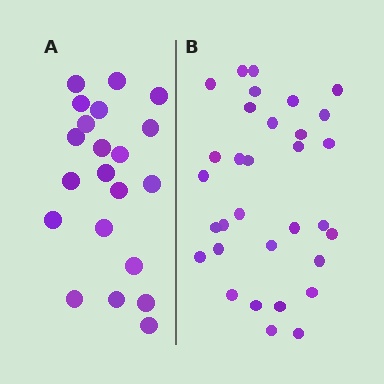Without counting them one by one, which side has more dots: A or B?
Region B (the right region) has more dots.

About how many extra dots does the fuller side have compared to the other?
Region B has roughly 12 or so more dots than region A.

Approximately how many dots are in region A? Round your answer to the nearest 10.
About 20 dots. (The exact count is 21, which rounds to 20.)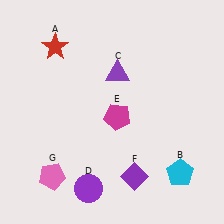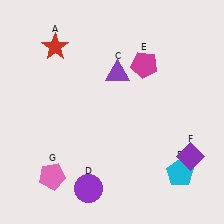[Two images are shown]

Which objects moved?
The objects that moved are: the magenta pentagon (E), the purple diamond (F).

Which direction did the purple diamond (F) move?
The purple diamond (F) moved right.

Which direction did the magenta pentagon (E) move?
The magenta pentagon (E) moved up.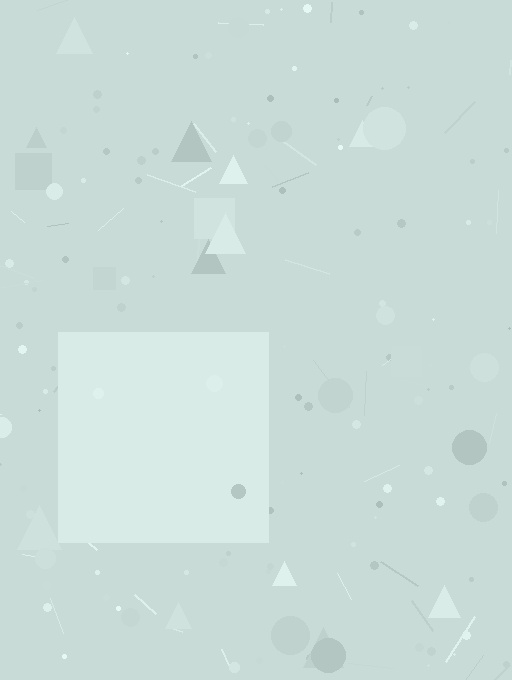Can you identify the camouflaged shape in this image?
The camouflaged shape is a square.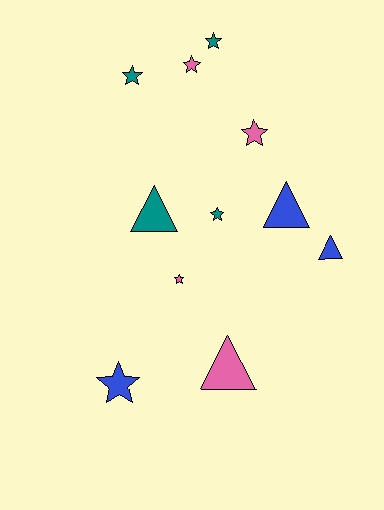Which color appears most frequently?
Pink, with 4 objects.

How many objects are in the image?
There are 11 objects.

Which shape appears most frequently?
Star, with 7 objects.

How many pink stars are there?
There are 3 pink stars.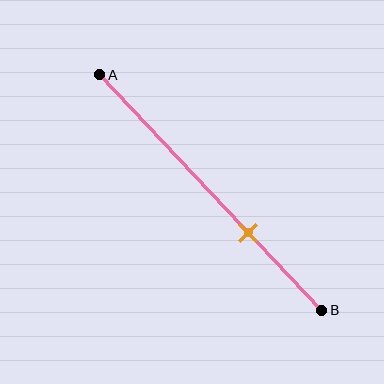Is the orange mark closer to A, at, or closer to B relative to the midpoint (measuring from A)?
The orange mark is closer to point B than the midpoint of segment AB.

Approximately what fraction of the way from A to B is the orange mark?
The orange mark is approximately 65% of the way from A to B.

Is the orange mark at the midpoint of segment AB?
No, the mark is at about 65% from A, not at the 50% midpoint.